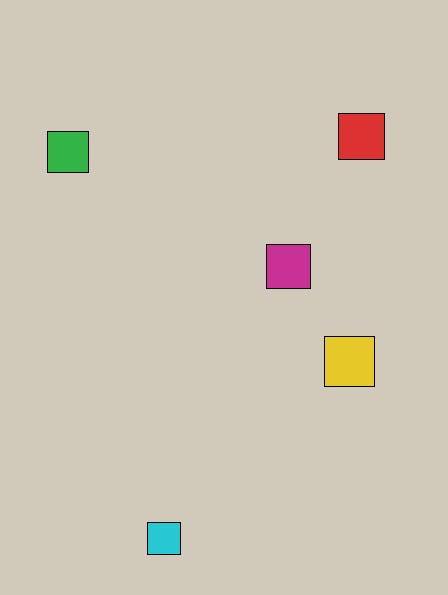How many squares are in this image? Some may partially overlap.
There are 5 squares.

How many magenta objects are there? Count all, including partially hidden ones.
There is 1 magenta object.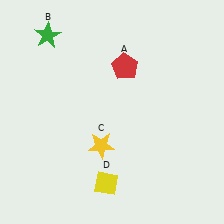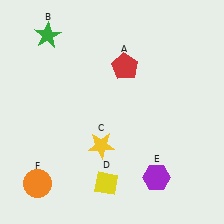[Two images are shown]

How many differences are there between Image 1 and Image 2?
There are 2 differences between the two images.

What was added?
A purple hexagon (E), an orange circle (F) were added in Image 2.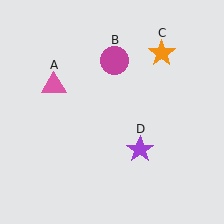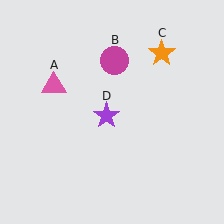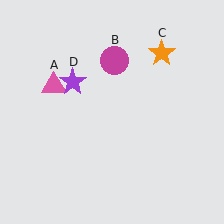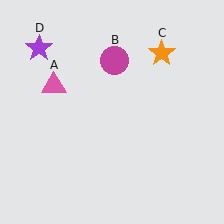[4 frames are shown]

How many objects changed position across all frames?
1 object changed position: purple star (object D).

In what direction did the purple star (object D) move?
The purple star (object D) moved up and to the left.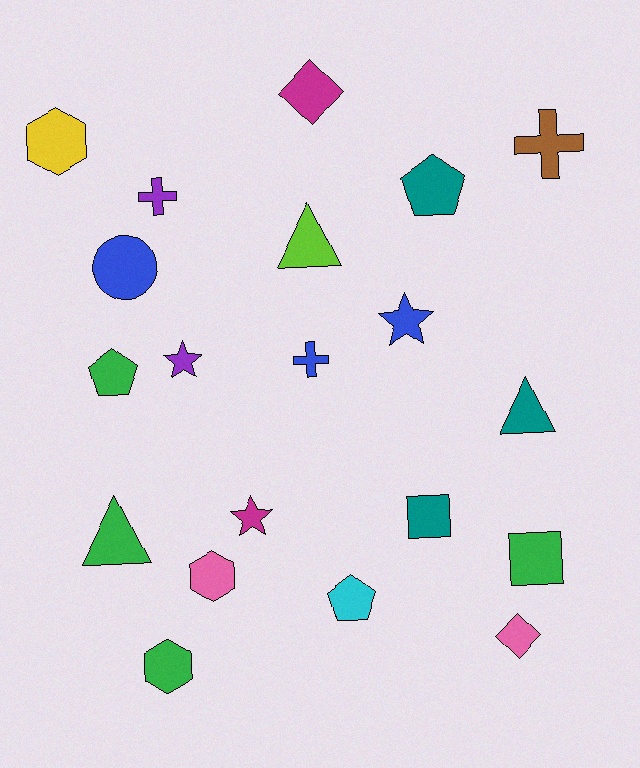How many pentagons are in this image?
There are 3 pentagons.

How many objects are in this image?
There are 20 objects.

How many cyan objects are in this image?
There is 1 cyan object.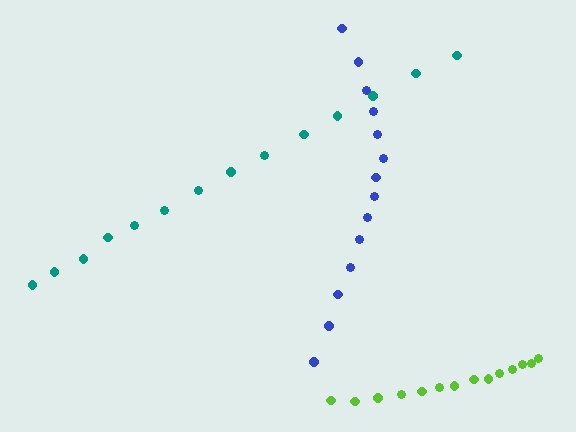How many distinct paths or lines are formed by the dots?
There are 3 distinct paths.